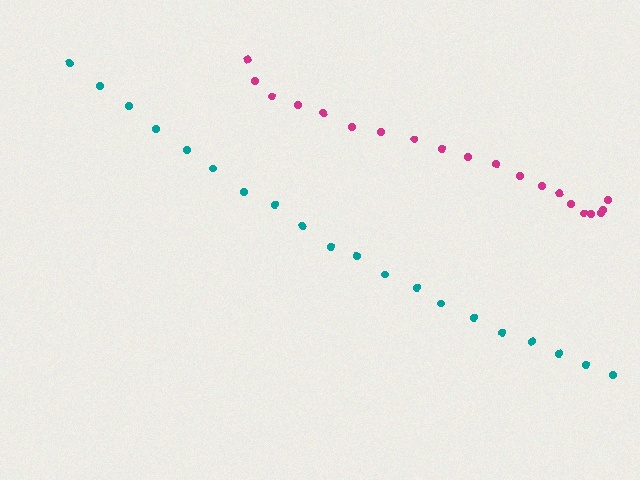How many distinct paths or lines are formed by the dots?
There are 2 distinct paths.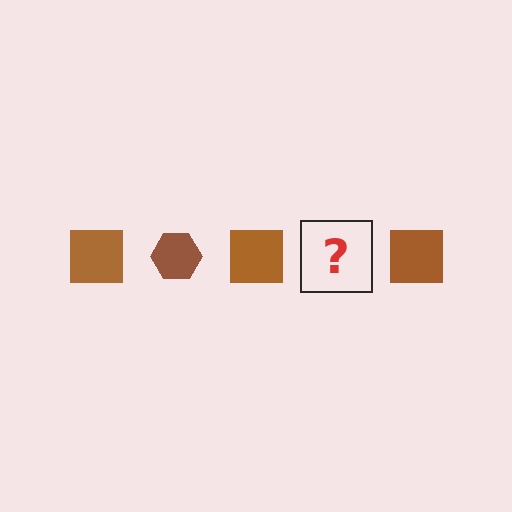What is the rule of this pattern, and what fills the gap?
The rule is that the pattern cycles through square, hexagon shapes in brown. The gap should be filled with a brown hexagon.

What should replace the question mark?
The question mark should be replaced with a brown hexagon.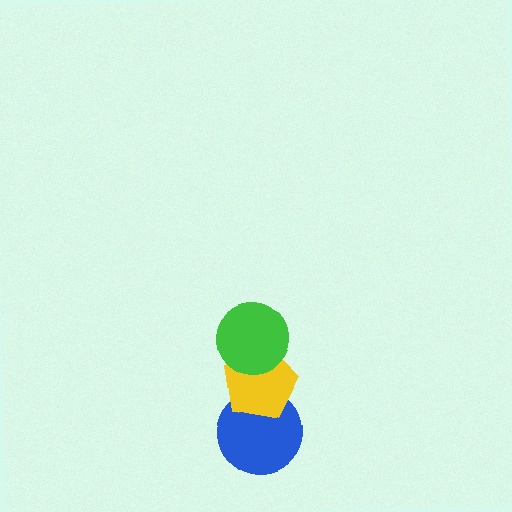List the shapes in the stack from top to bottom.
From top to bottom: the green circle, the yellow pentagon, the blue circle.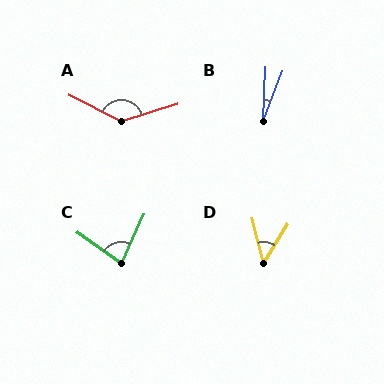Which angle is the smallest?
B, at approximately 18 degrees.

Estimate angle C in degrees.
Approximately 79 degrees.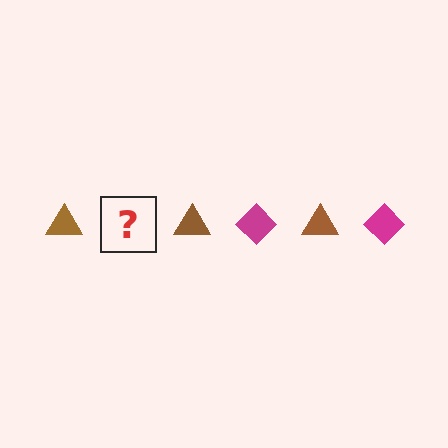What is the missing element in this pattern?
The missing element is a magenta diamond.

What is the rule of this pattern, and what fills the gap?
The rule is that the pattern alternates between brown triangle and magenta diamond. The gap should be filled with a magenta diamond.